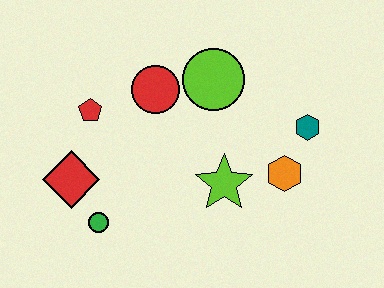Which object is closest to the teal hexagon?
The orange hexagon is closest to the teal hexagon.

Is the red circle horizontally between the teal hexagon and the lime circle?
No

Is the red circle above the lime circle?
No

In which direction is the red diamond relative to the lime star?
The red diamond is to the left of the lime star.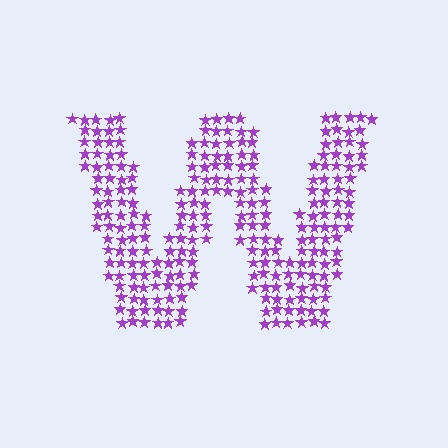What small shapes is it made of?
It is made of small stars.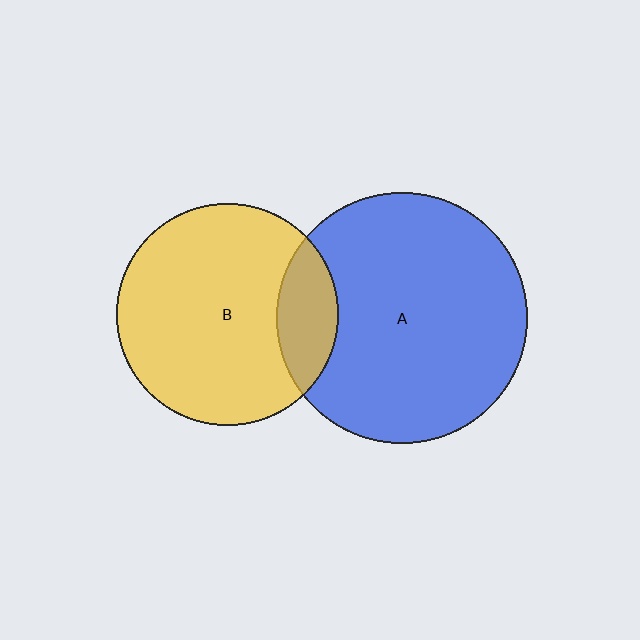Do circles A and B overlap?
Yes.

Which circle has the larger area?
Circle A (blue).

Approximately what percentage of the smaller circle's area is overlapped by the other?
Approximately 20%.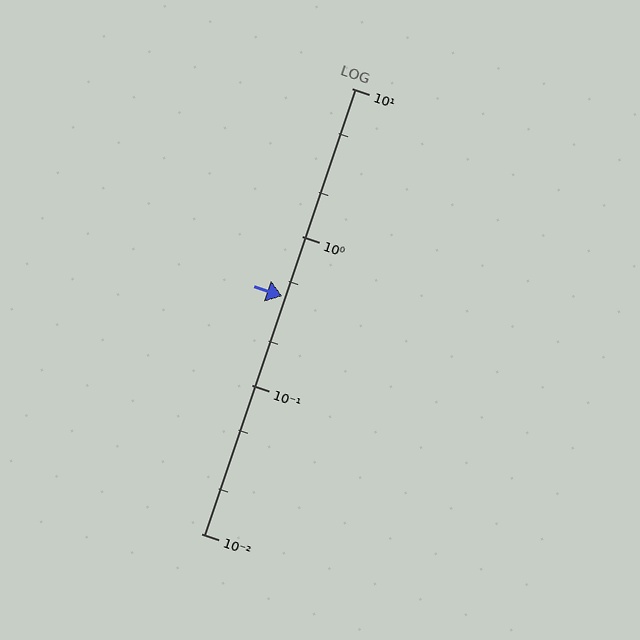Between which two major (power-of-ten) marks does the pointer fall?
The pointer is between 0.1 and 1.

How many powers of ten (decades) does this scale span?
The scale spans 3 decades, from 0.01 to 10.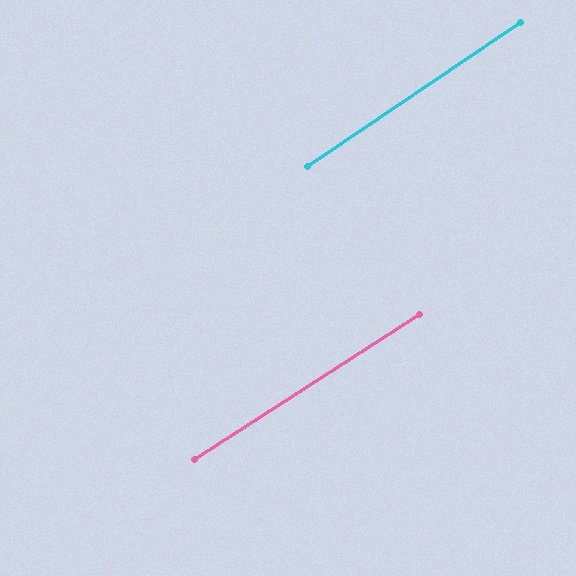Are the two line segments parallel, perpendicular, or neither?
Parallel — their directions differ by only 1.1°.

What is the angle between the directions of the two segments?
Approximately 1 degree.